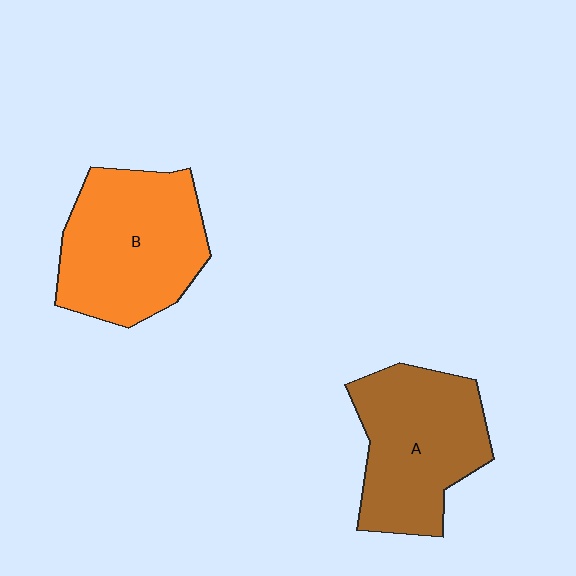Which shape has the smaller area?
Shape A (brown).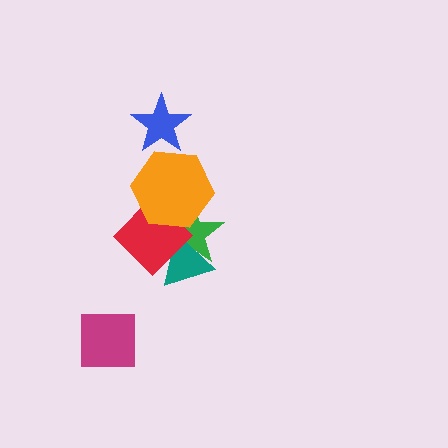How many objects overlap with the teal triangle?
2 objects overlap with the teal triangle.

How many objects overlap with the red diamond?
3 objects overlap with the red diamond.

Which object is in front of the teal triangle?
The red diamond is in front of the teal triangle.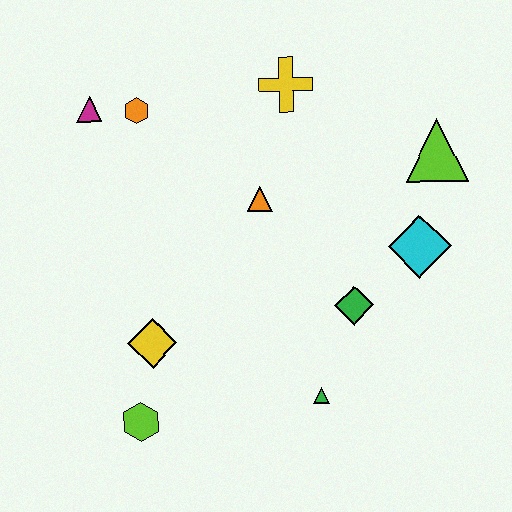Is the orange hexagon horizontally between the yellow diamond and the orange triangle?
No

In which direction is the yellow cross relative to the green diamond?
The yellow cross is above the green diamond.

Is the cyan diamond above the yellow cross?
No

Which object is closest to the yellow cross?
The orange triangle is closest to the yellow cross.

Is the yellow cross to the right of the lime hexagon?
Yes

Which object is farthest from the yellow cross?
The lime hexagon is farthest from the yellow cross.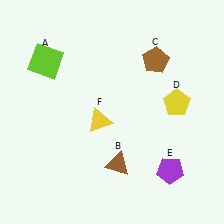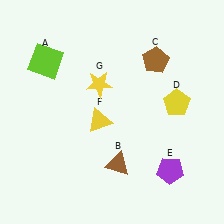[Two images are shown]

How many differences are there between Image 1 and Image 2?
There is 1 difference between the two images.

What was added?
A yellow star (G) was added in Image 2.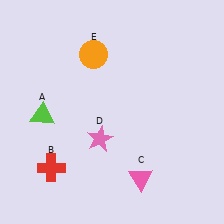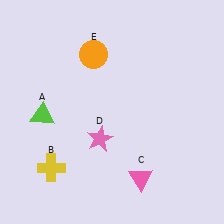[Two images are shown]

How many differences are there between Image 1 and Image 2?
There is 1 difference between the two images.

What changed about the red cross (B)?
In Image 1, B is red. In Image 2, it changed to yellow.